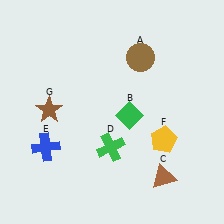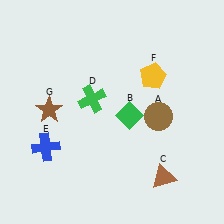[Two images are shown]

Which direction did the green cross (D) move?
The green cross (D) moved up.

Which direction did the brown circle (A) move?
The brown circle (A) moved down.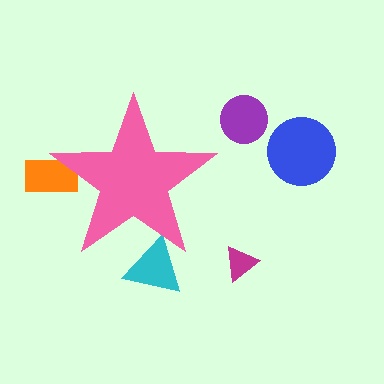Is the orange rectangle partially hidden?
Yes, the orange rectangle is partially hidden behind the pink star.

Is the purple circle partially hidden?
No, the purple circle is fully visible.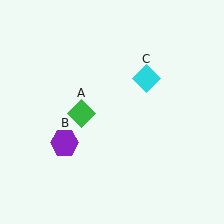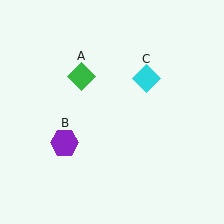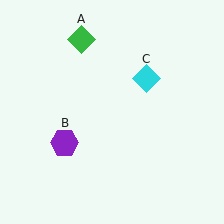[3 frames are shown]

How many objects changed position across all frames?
1 object changed position: green diamond (object A).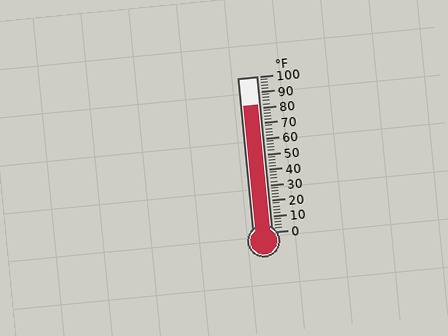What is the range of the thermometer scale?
The thermometer scale ranges from 0°F to 100°F.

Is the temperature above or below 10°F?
The temperature is above 10°F.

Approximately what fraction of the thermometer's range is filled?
The thermometer is filled to approximately 80% of its range.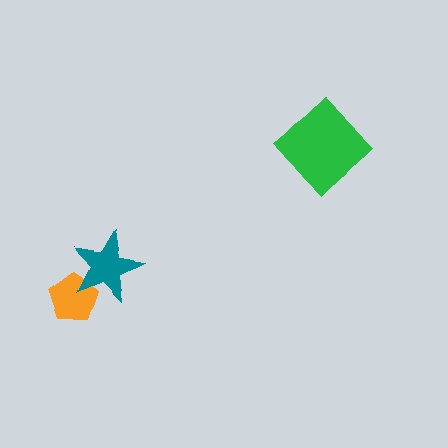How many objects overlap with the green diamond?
0 objects overlap with the green diamond.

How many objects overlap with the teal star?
1 object overlaps with the teal star.